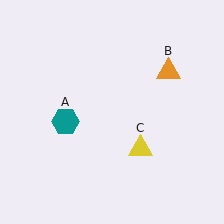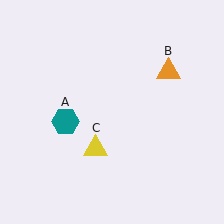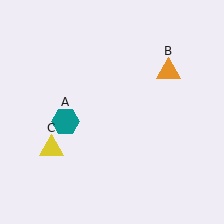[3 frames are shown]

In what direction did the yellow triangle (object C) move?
The yellow triangle (object C) moved left.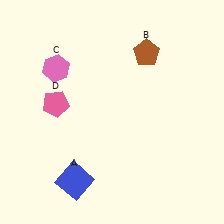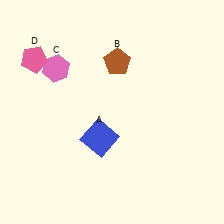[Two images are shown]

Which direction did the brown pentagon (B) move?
The brown pentagon (B) moved left.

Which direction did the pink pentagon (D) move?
The pink pentagon (D) moved up.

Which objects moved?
The objects that moved are: the blue square (A), the brown pentagon (B), the pink pentagon (D).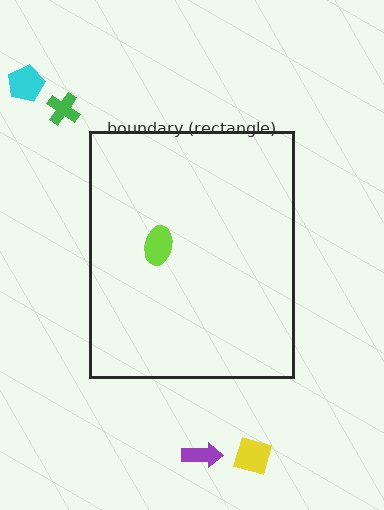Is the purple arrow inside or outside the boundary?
Outside.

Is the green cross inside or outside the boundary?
Outside.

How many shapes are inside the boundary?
1 inside, 4 outside.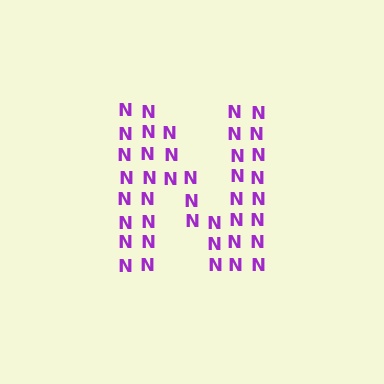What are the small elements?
The small elements are letter N's.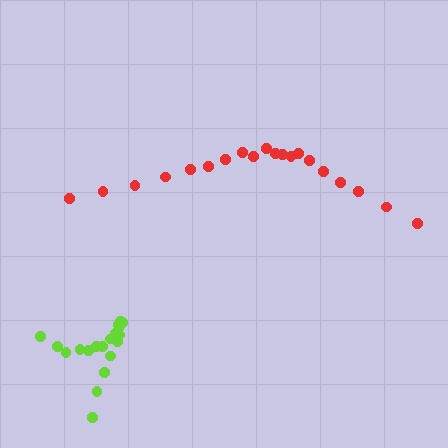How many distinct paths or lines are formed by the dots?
There are 2 distinct paths.